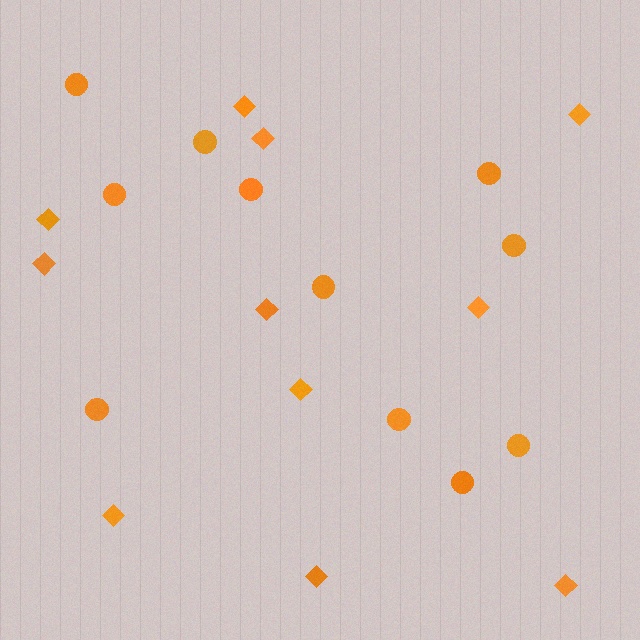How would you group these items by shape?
There are 2 groups: one group of diamonds (11) and one group of circles (11).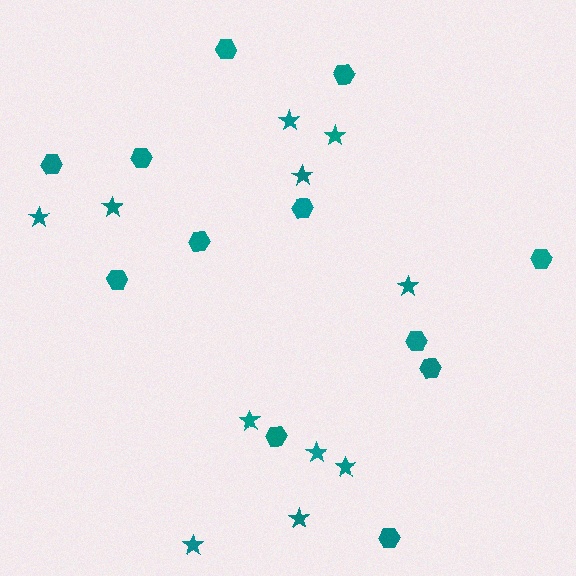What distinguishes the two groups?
There are 2 groups: one group of stars (11) and one group of hexagons (12).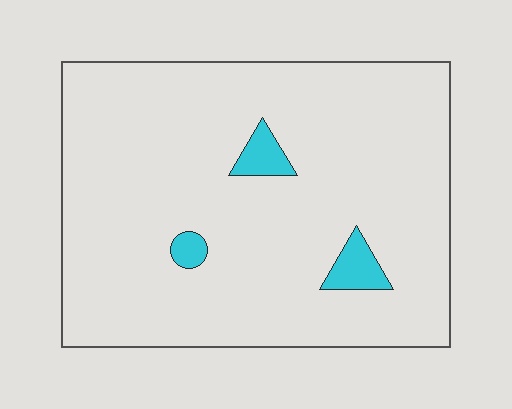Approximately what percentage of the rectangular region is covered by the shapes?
Approximately 5%.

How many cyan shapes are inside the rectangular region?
3.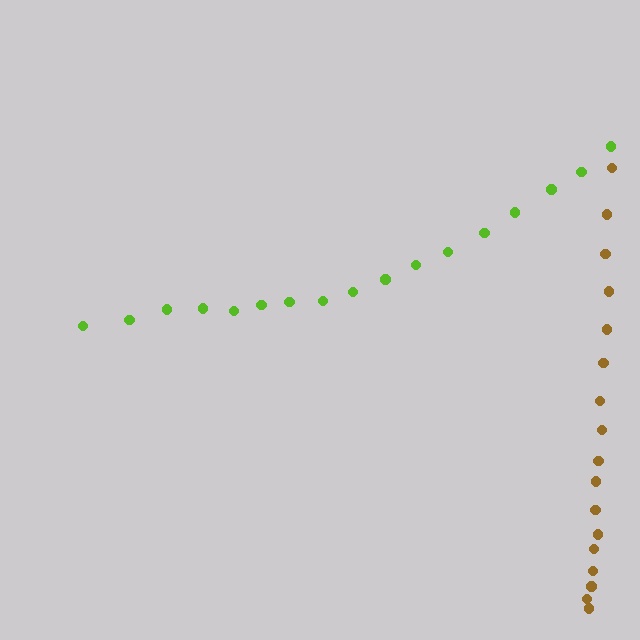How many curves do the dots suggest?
There are 2 distinct paths.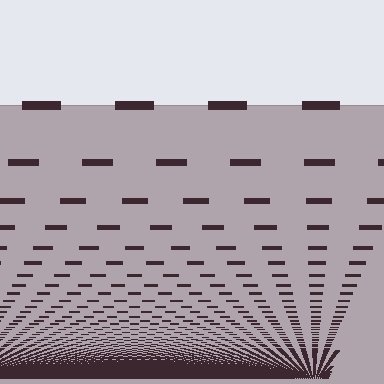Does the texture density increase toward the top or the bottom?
Density increases toward the bottom.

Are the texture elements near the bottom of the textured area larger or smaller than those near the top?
Smaller. The gradient is inverted — elements near the bottom are smaller and denser.